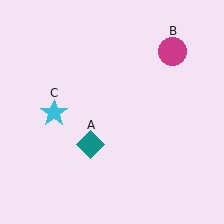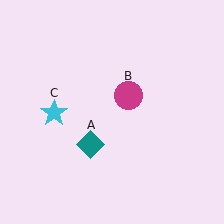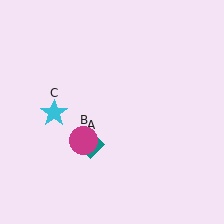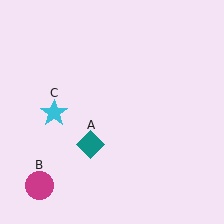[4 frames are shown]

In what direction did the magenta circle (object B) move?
The magenta circle (object B) moved down and to the left.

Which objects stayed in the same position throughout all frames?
Teal diamond (object A) and cyan star (object C) remained stationary.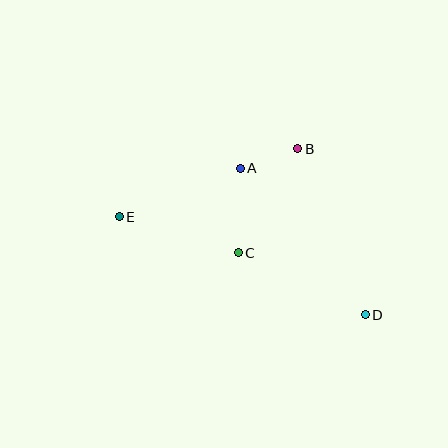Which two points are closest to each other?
Points A and B are closest to each other.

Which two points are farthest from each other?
Points D and E are farthest from each other.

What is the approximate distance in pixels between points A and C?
The distance between A and C is approximately 85 pixels.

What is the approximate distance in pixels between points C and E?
The distance between C and E is approximately 125 pixels.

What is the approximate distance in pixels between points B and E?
The distance between B and E is approximately 191 pixels.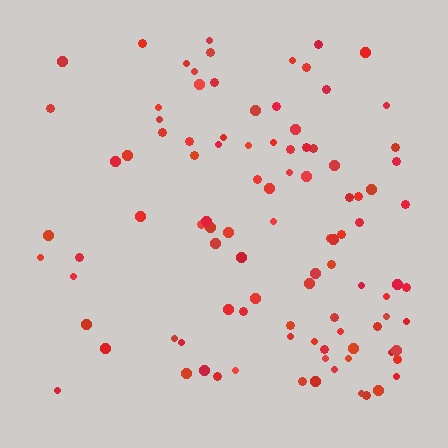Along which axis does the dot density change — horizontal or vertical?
Horizontal.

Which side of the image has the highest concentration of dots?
The right.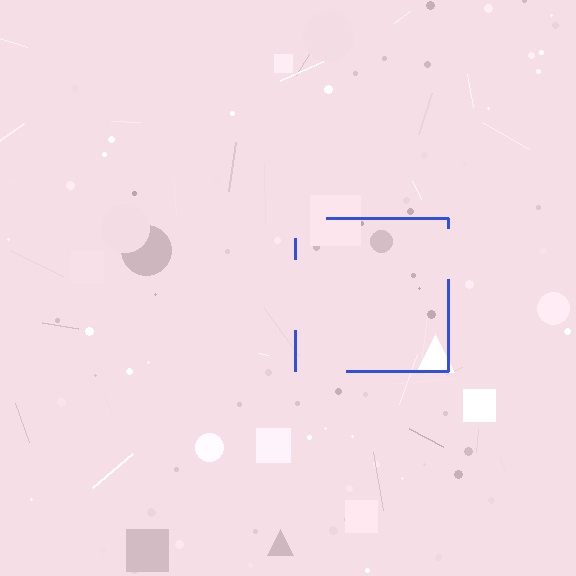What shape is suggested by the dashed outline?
The dashed outline suggests a square.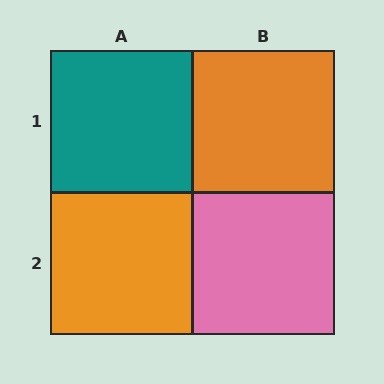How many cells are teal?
1 cell is teal.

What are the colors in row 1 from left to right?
Teal, orange.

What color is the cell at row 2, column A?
Orange.